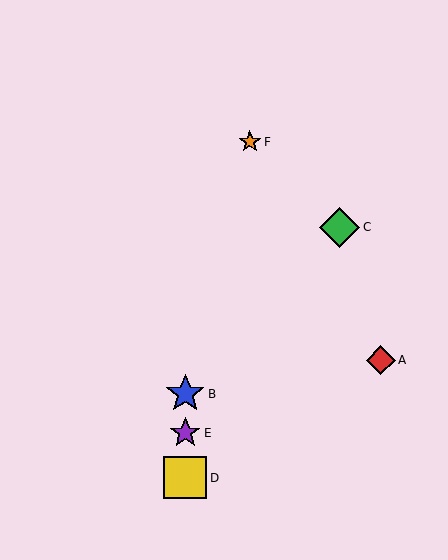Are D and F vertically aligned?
No, D is at x≈185 and F is at x≈250.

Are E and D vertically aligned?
Yes, both are at x≈185.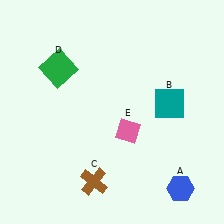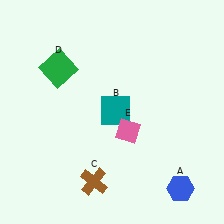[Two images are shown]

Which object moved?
The teal square (B) moved left.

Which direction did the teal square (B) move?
The teal square (B) moved left.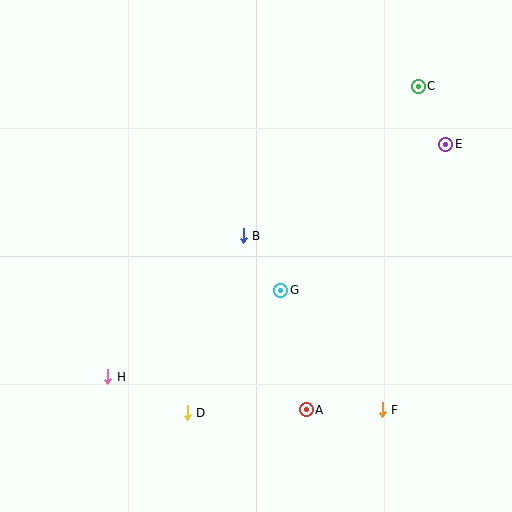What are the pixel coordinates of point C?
Point C is at (418, 86).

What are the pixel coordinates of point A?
Point A is at (306, 410).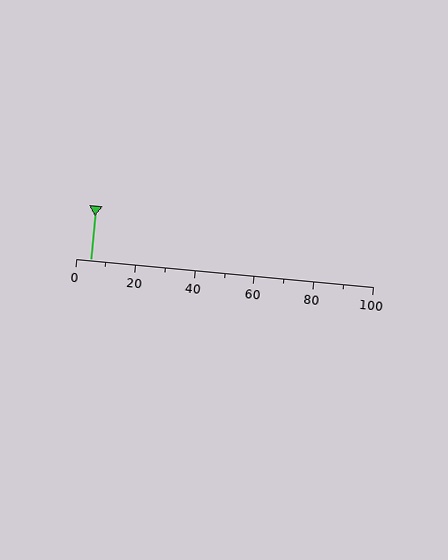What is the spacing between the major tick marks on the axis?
The major ticks are spaced 20 apart.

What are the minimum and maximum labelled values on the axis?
The axis runs from 0 to 100.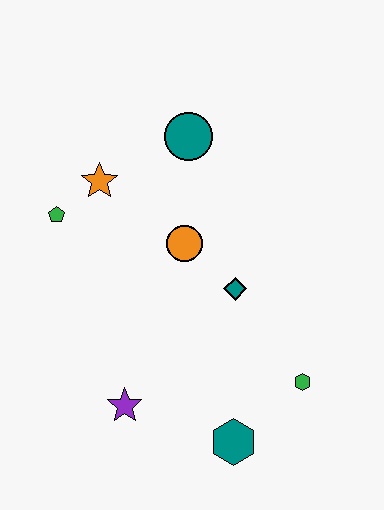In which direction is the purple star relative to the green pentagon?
The purple star is below the green pentagon.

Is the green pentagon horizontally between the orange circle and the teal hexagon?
No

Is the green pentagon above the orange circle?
Yes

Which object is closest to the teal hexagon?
The green hexagon is closest to the teal hexagon.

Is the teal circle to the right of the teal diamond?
No